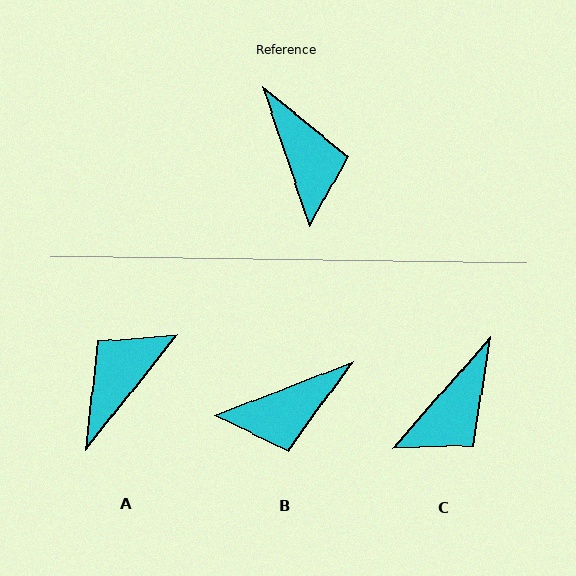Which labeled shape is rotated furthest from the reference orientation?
A, about 123 degrees away.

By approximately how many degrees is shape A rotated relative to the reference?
Approximately 123 degrees counter-clockwise.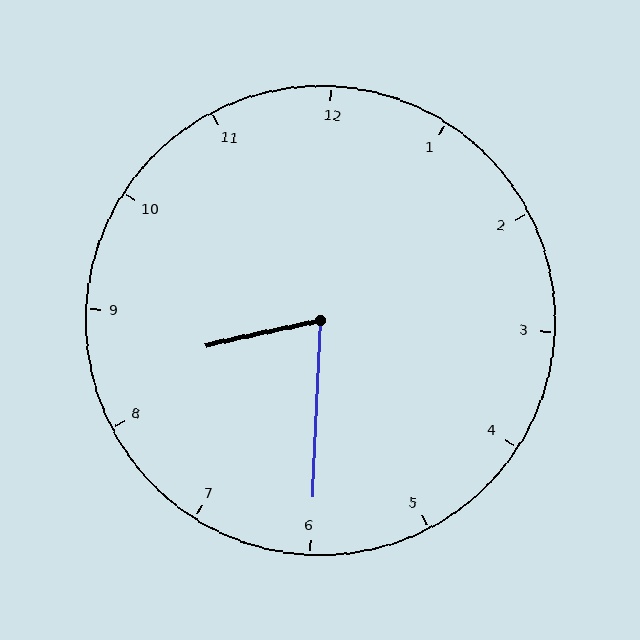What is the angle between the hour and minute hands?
Approximately 75 degrees.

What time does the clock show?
8:30.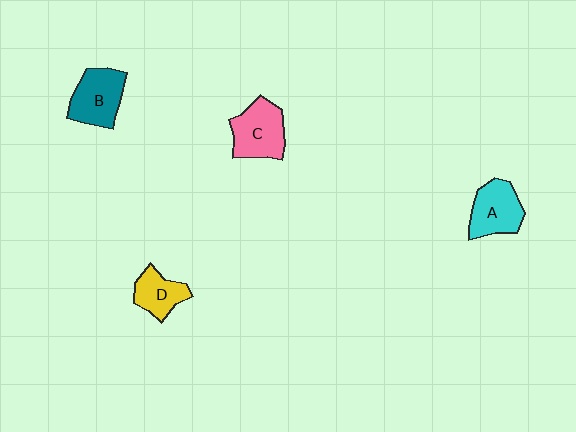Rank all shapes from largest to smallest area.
From largest to smallest: C (pink), B (teal), A (cyan), D (yellow).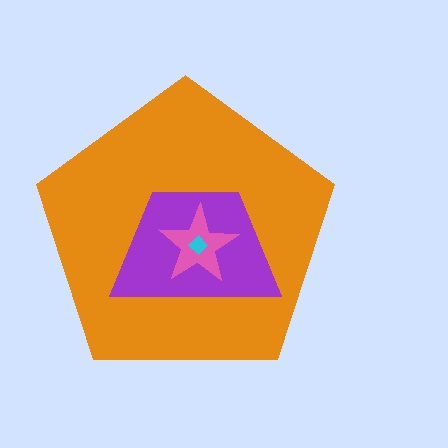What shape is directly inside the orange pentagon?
The purple trapezoid.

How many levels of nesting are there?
4.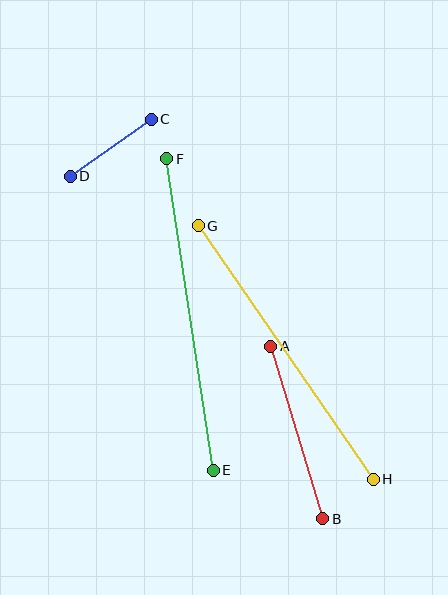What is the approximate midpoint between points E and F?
The midpoint is at approximately (190, 315) pixels.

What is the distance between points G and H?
The distance is approximately 308 pixels.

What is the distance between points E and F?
The distance is approximately 315 pixels.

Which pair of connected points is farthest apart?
Points E and F are farthest apart.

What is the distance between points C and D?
The distance is approximately 99 pixels.